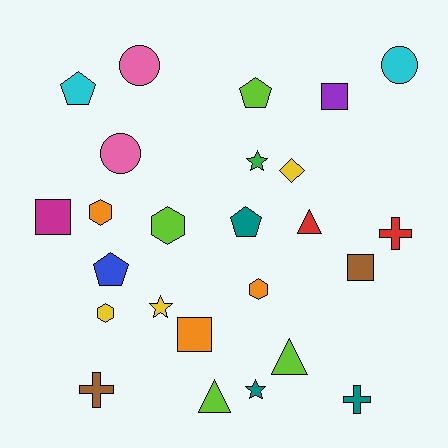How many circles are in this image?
There are 3 circles.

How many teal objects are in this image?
There are 3 teal objects.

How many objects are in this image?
There are 25 objects.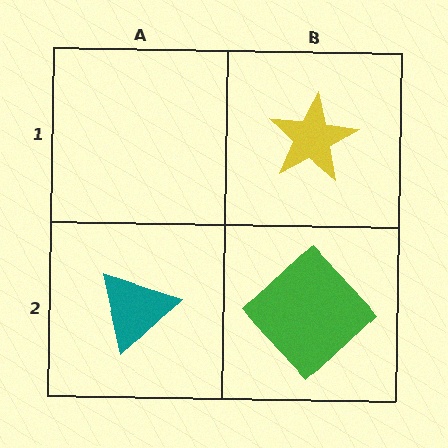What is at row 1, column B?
A yellow star.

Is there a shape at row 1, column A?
No, that cell is empty.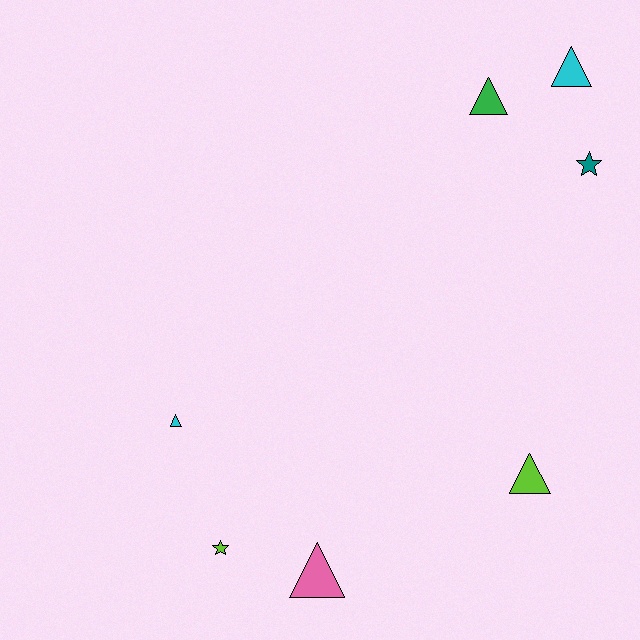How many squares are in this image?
There are no squares.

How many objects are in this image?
There are 7 objects.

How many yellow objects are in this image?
There are no yellow objects.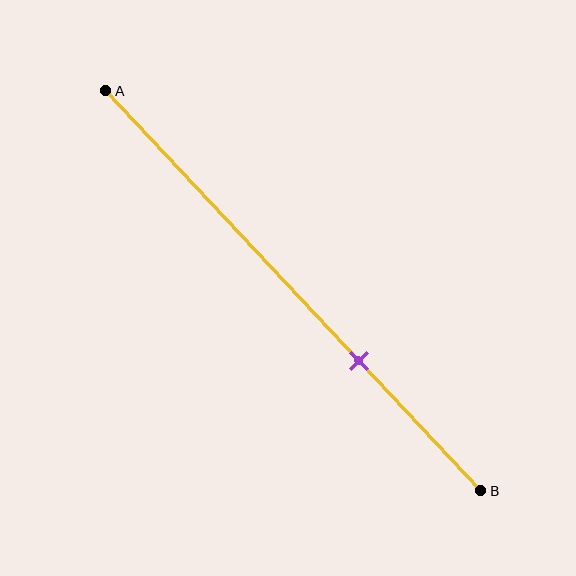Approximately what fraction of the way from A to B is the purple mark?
The purple mark is approximately 70% of the way from A to B.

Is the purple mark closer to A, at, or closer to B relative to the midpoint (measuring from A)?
The purple mark is closer to point B than the midpoint of segment AB.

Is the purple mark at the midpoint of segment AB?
No, the mark is at about 70% from A, not at the 50% midpoint.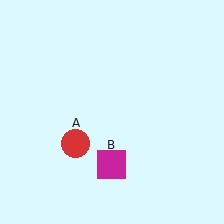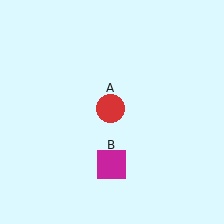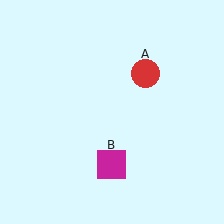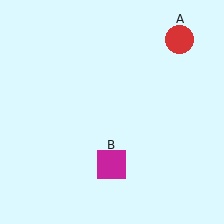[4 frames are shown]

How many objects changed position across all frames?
1 object changed position: red circle (object A).